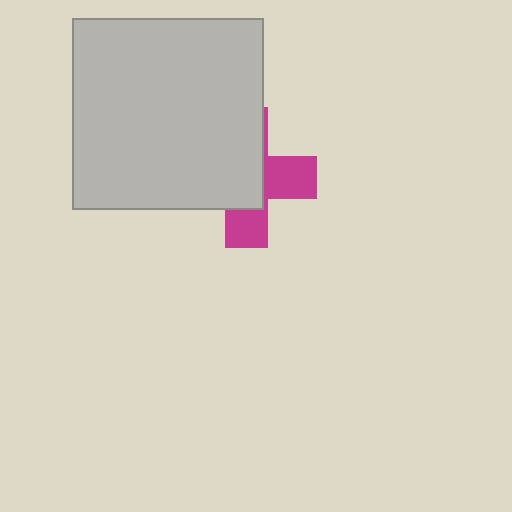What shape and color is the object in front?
The object in front is a light gray square.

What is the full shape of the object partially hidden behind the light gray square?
The partially hidden object is a magenta cross.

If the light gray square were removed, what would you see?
You would see the complete magenta cross.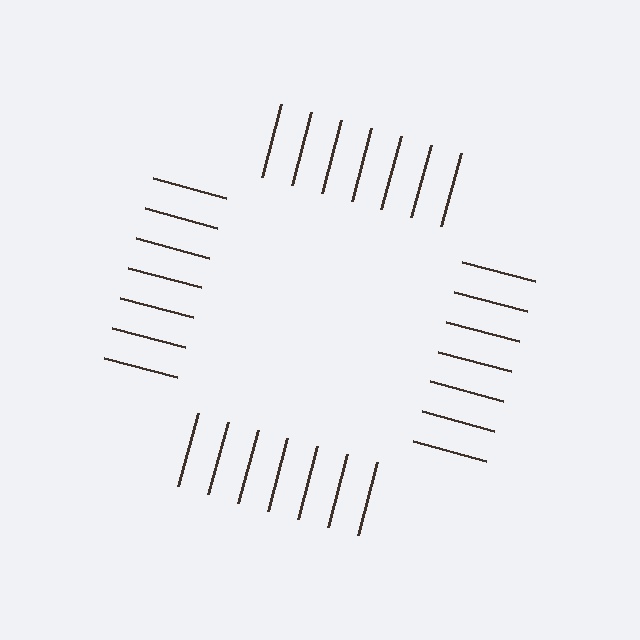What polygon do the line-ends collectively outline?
An illusory square — the line segments terminate on its edges but no continuous stroke is drawn.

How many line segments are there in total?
28 — 7 along each of the 4 edges.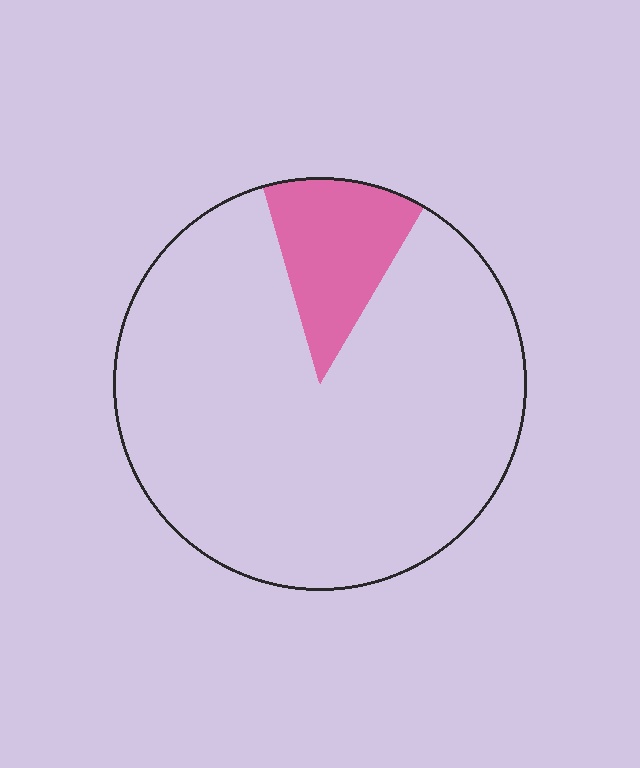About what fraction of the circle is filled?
About one eighth (1/8).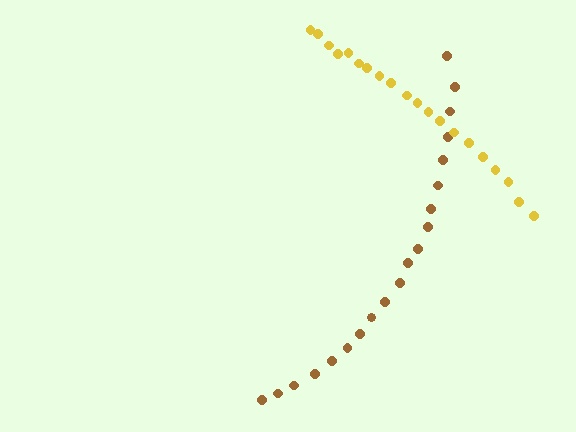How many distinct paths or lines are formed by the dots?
There are 2 distinct paths.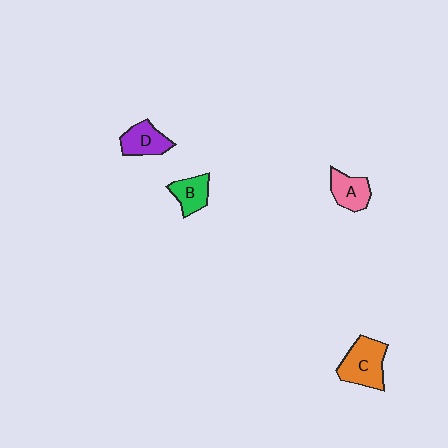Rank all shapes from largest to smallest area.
From largest to smallest: C (orange), D (purple), A (pink), B (green).